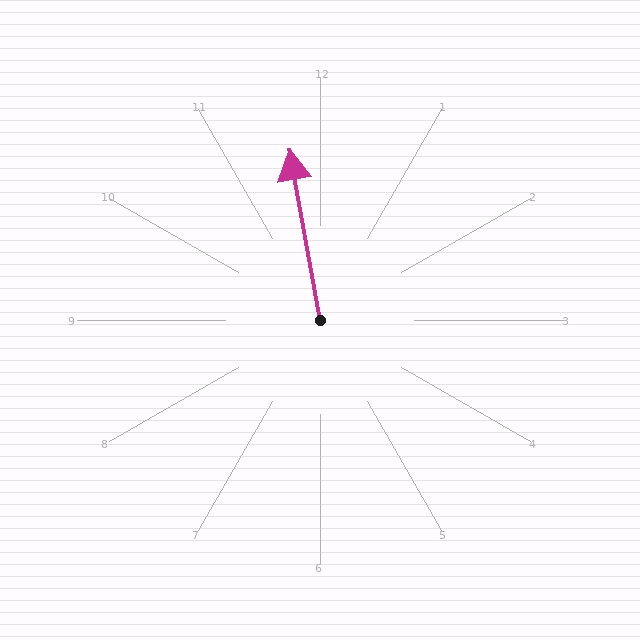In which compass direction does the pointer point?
North.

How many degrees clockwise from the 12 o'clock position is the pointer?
Approximately 350 degrees.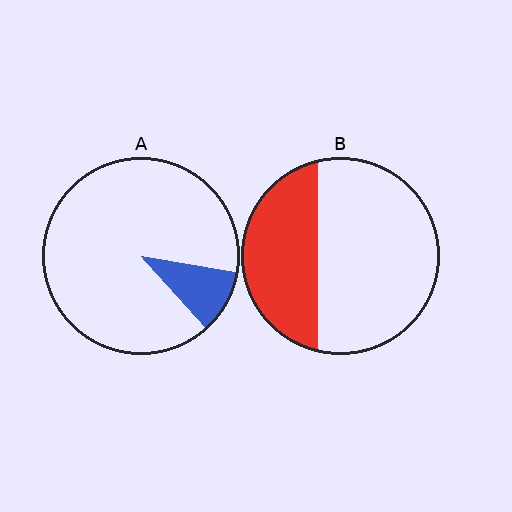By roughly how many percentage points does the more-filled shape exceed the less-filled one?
By roughly 25 percentage points (B over A).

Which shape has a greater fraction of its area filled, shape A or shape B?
Shape B.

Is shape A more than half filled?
No.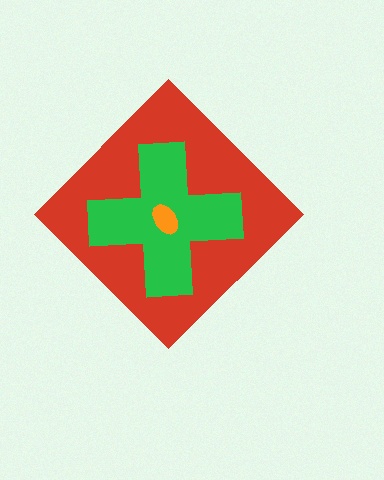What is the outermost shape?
The red diamond.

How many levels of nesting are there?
3.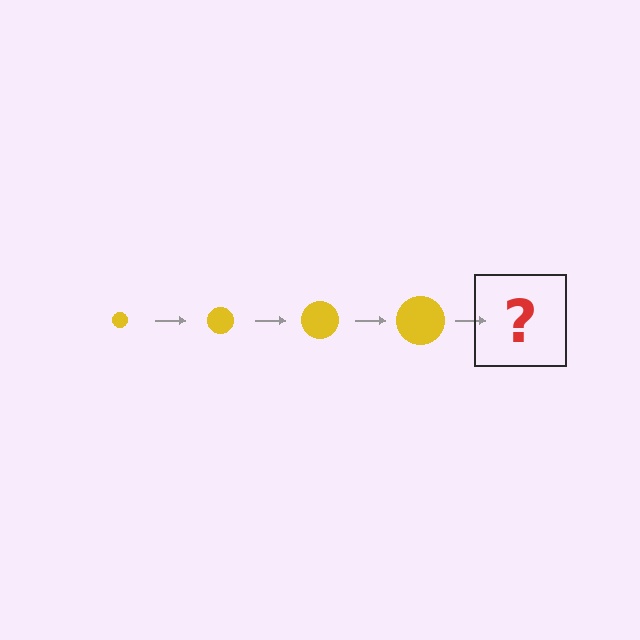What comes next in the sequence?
The next element should be a yellow circle, larger than the previous one.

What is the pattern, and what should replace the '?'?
The pattern is that the circle gets progressively larger each step. The '?' should be a yellow circle, larger than the previous one.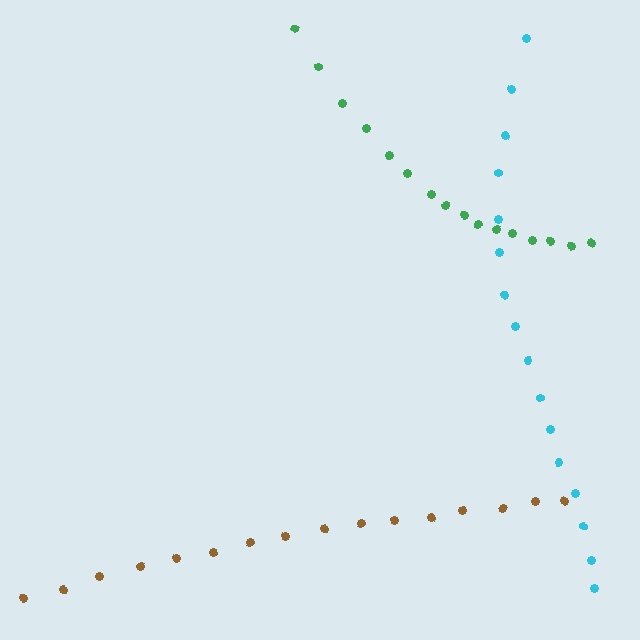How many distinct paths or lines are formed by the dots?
There are 3 distinct paths.